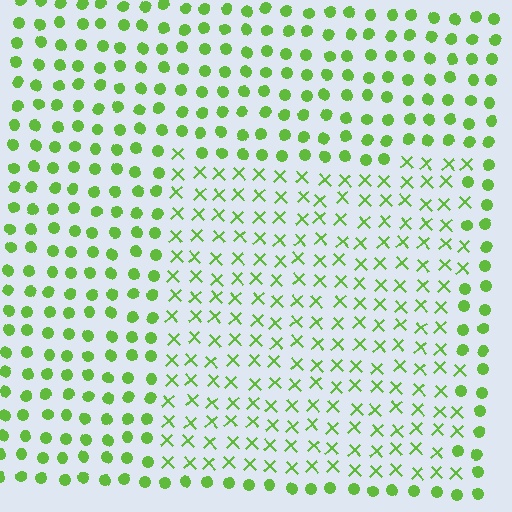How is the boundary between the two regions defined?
The boundary is defined by a change in element shape: X marks inside vs. circles outside. All elements share the same color and spacing.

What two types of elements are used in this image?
The image uses X marks inside the rectangle region and circles outside it.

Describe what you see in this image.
The image is filled with small lime elements arranged in a uniform grid. A rectangle-shaped region contains X marks, while the surrounding area contains circles. The boundary is defined purely by the change in element shape.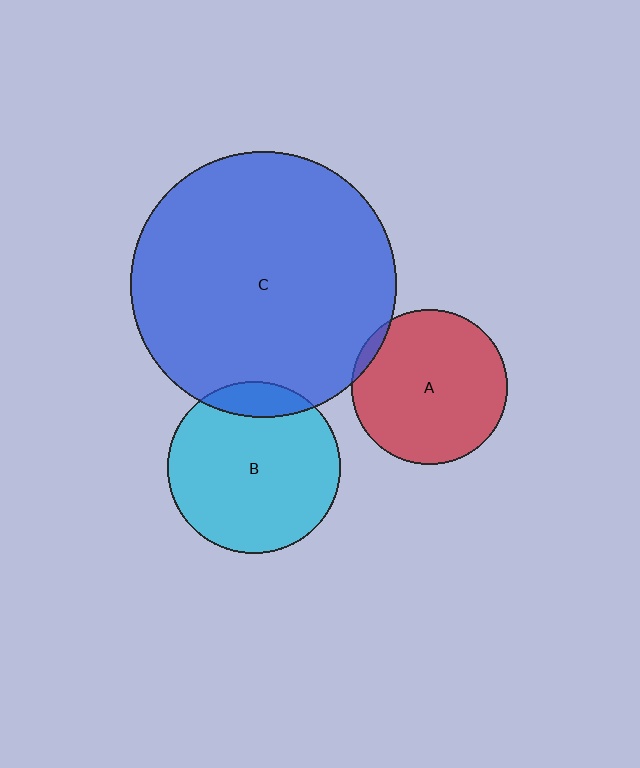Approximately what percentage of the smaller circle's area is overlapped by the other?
Approximately 10%.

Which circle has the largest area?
Circle C (blue).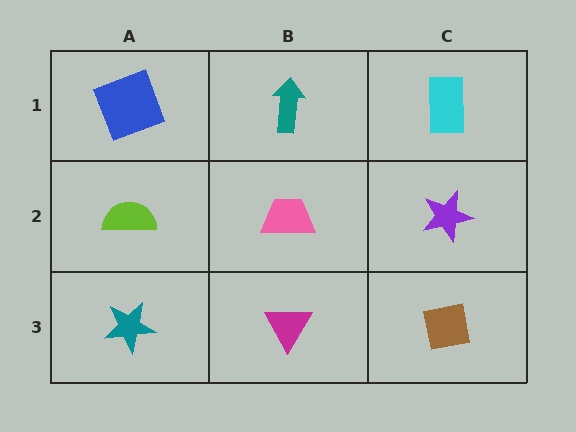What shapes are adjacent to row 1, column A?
A lime semicircle (row 2, column A), a teal arrow (row 1, column B).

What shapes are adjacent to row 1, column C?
A purple star (row 2, column C), a teal arrow (row 1, column B).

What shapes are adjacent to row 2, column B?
A teal arrow (row 1, column B), a magenta triangle (row 3, column B), a lime semicircle (row 2, column A), a purple star (row 2, column C).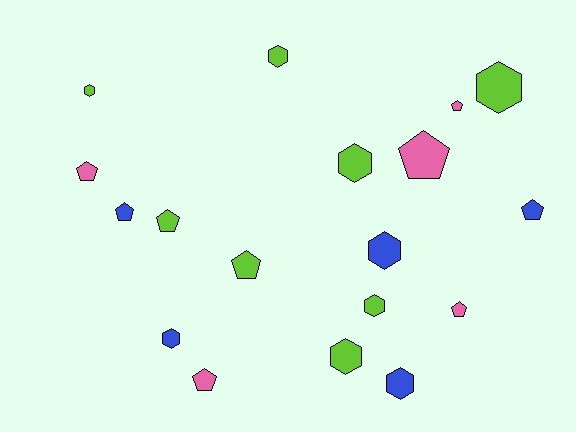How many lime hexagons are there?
There are 6 lime hexagons.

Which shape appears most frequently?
Hexagon, with 9 objects.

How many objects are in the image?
There are 18 objects.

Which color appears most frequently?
Lime, with 8 objects.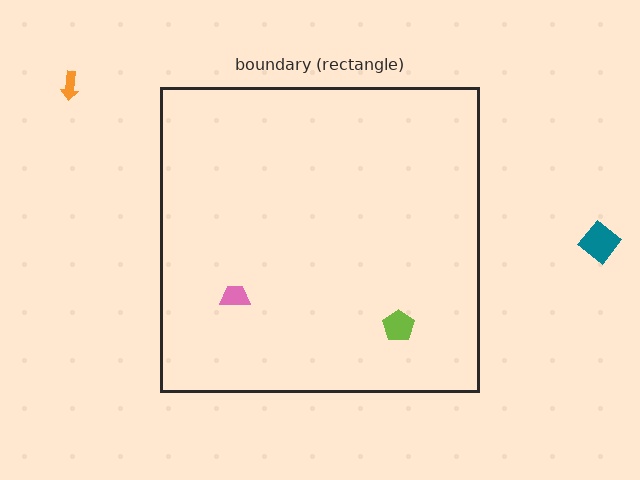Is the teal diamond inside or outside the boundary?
Outside.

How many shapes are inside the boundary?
2 inside, 2 outside.